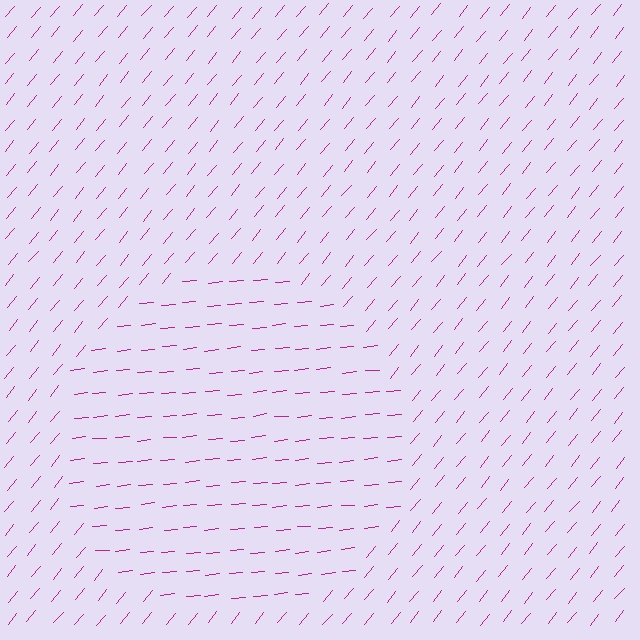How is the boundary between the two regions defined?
The boundary is defined purely by a change in line orientation (approximately 45 degrees difference). All lines are the same color and thickness.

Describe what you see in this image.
The image is filled with small magenta line segments. A circle region in the image has lines oriented differently from the surrounding lines, creating a visible texture boundary.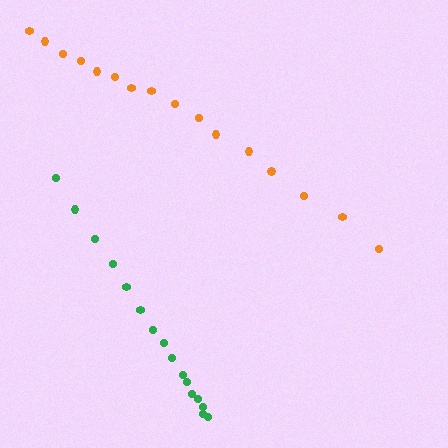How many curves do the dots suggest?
There are 2 distinct paths.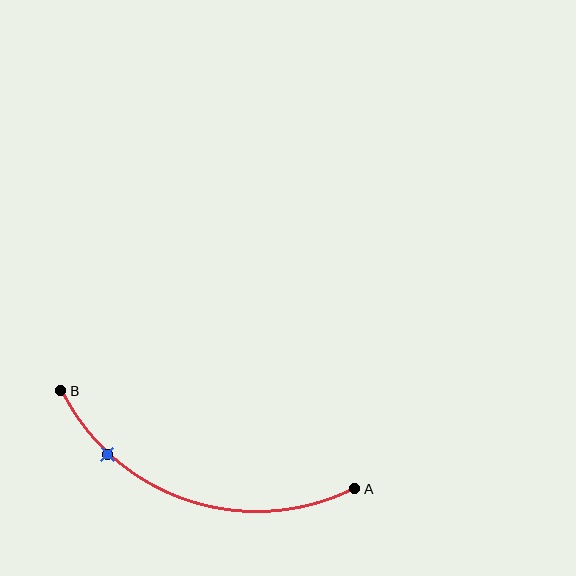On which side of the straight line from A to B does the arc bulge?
The arc bulges below the straight line connecting A and B.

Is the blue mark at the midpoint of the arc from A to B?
No. The blue mark lies on the arc but is closer to endpoint B. The arc midpoint would be at the point on the curve equidistant along the arc from both A and B.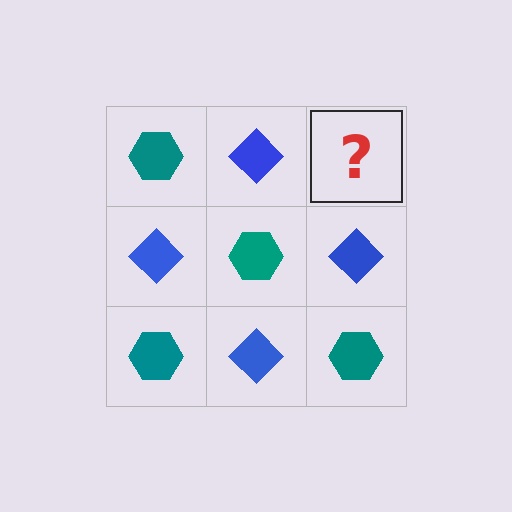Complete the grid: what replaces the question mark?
The question mark should be replaced with a teal hexagon.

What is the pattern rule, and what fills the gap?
The rule is that it alternates teal hexagon and blue diamond in a checkerboard pattern. The gap should be filled with a teal hexagon.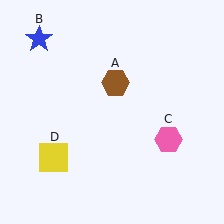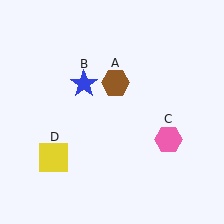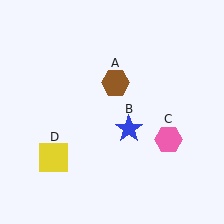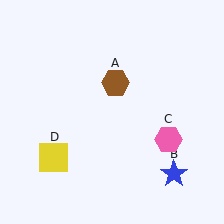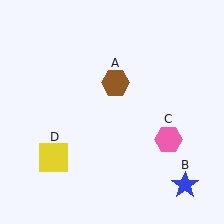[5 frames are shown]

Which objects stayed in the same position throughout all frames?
Brown hexagon (object A) and pink hexagon (object C) and yellow square (object D) remained stationary.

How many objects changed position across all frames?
1 object changed position: blue star (object B).